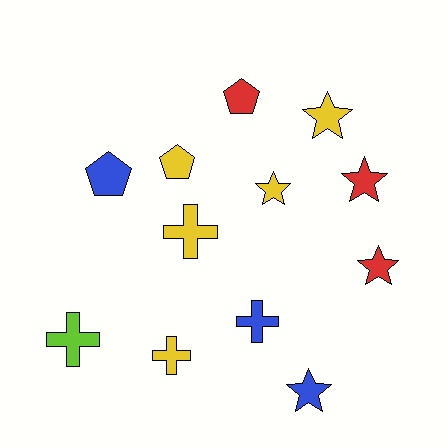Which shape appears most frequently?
Star, with 5 objects.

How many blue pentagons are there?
There is 1 blue pentagon.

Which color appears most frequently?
Yellow, with 5 objects.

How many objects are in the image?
There are 12 objects.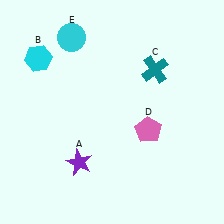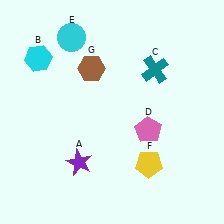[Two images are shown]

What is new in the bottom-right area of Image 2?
A yellow pentagon (F) was added in the bottom-right area of Image 2.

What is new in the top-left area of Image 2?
A brown hexagon (G) was added in the top-left area of Image 2.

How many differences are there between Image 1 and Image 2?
There are 2 differences between the two images.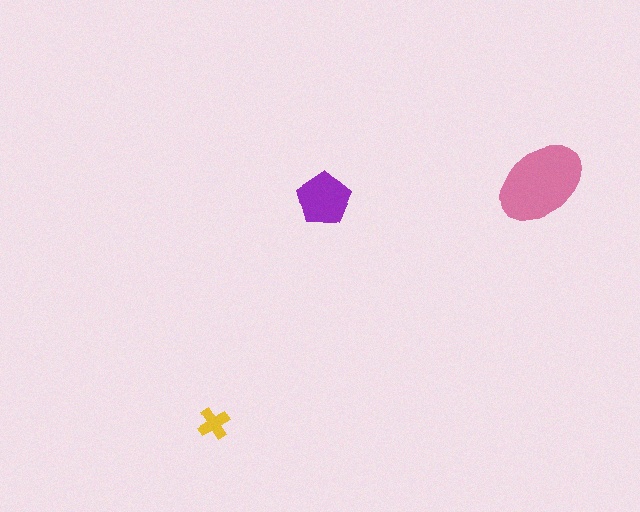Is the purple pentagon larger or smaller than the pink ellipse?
Smaller.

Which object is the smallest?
The yellow cross.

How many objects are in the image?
There are 3 objects in the image.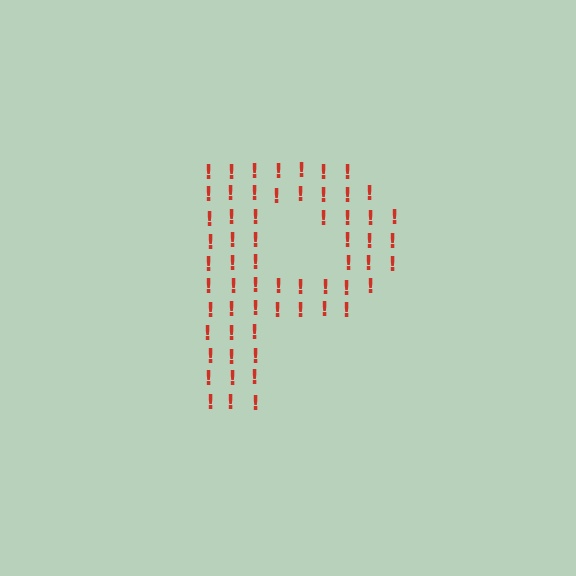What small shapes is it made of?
It is made of small exclamation marks.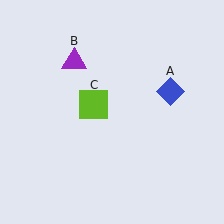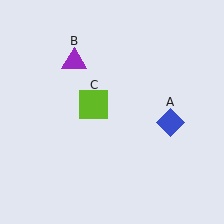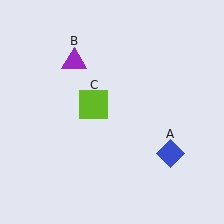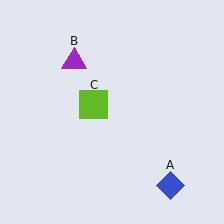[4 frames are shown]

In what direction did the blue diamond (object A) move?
The blue diamond (object A) moved down.